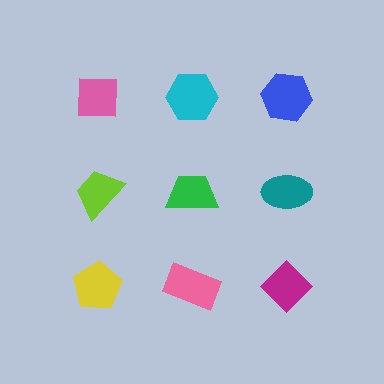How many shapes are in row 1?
3 shapes.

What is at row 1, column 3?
A blue hexagon.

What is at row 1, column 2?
A cyan hexagon.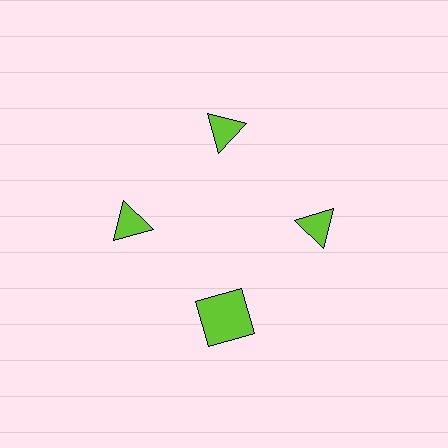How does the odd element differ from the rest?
It has a different shape: square instead of triangle.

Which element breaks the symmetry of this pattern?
The lime square at roughly the 6 o'clock position breaks the symmetry. All other shapes are lime triangles.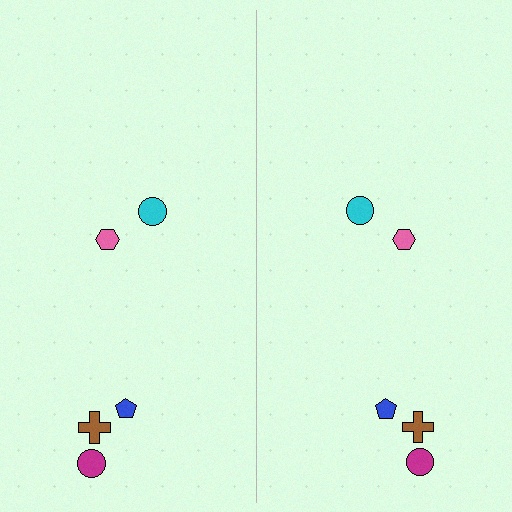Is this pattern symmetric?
Yes, this pattern has bilateral (reflection) symmetry.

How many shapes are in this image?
There are 10 shapes in this image.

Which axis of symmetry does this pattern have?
The pattern has a vertical axis of symmetry running through the center of the image.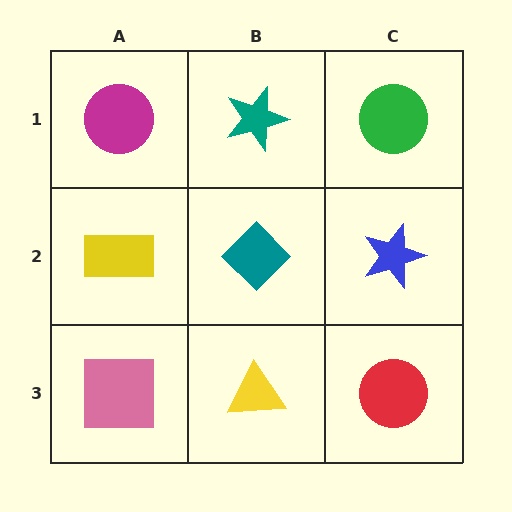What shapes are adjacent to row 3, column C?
A blue star (row 2, column C), a yellow triangle (row 3, column B).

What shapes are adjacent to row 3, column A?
A yellow rectangle (row 2, column A), a yellow triangle (row 3, column B).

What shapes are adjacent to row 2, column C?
A green circle (row 1, column C), a red circle (row 3, column C), a teal diamond (row 2, column B).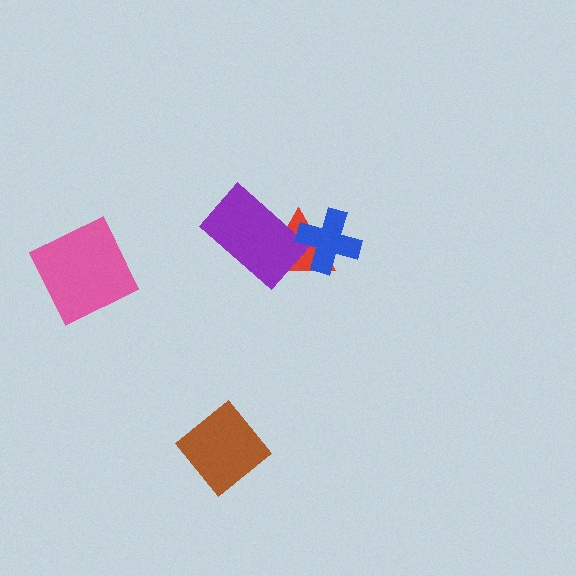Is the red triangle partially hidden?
Yes, it is partially covered by another shape.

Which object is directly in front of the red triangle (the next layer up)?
The purple rectangle is directly in front of the red triangle.